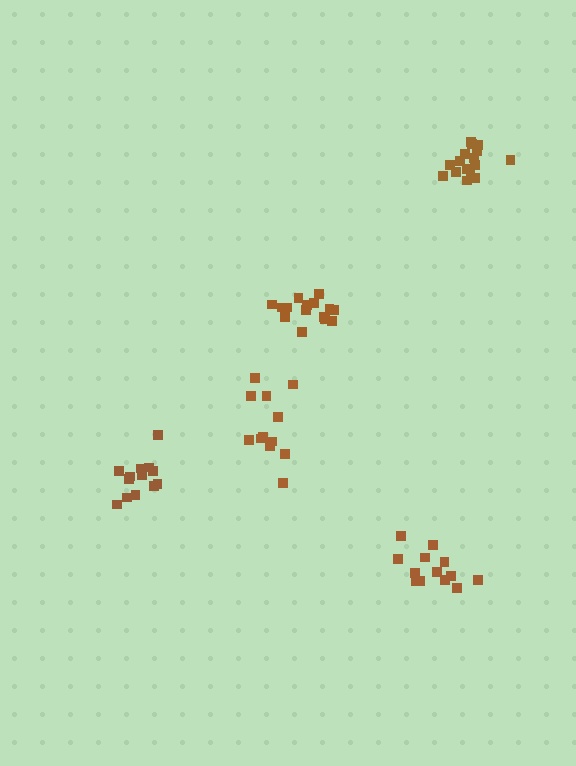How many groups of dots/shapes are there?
There are 5 groups.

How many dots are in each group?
Group 1: 15 dots, Group 2: 13 dots, Group 3: 16 dots, Group 4: 13 dots, Group 5: 12 dots (69 total).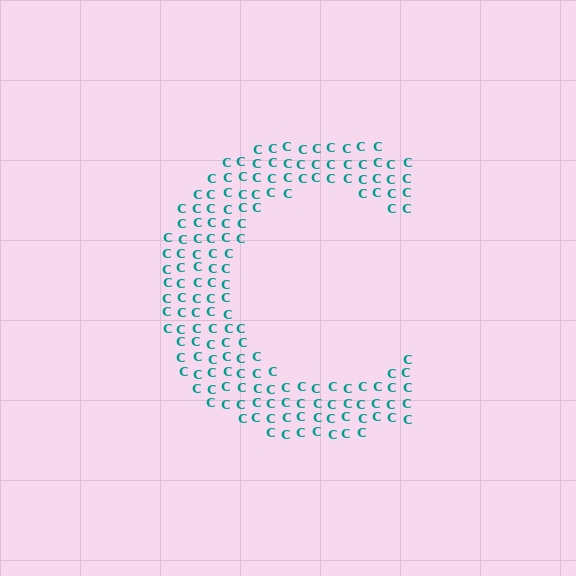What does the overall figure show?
The overall figure shows the letter C.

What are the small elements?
The small elements are letter C's.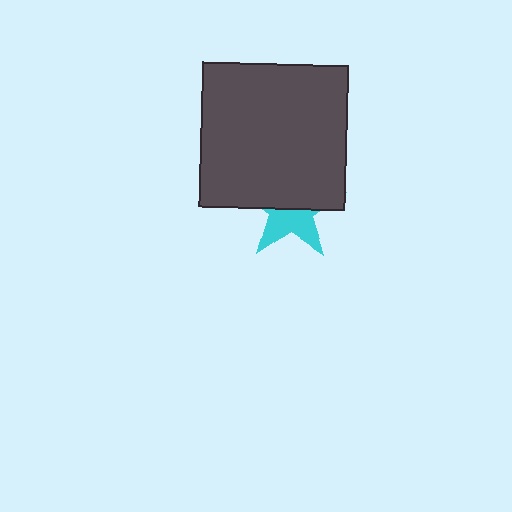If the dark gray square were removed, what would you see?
You would see the complete cyan star.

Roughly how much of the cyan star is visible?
A small part of it is visible (roughly 43%).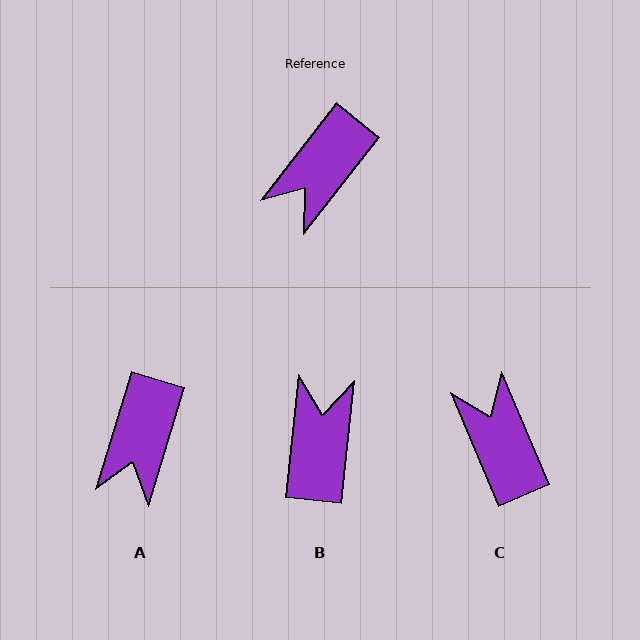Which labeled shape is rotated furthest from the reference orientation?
B, about 148 degrees away.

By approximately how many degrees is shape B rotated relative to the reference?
Approximately 148 degrees clockwise.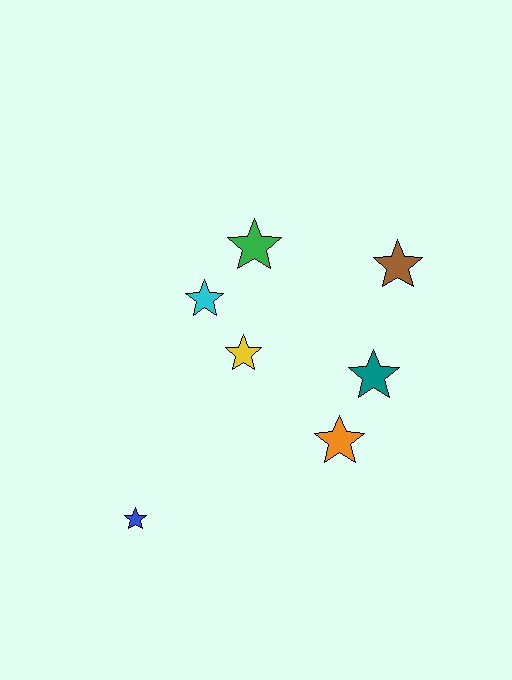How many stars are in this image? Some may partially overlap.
There are 7 stars.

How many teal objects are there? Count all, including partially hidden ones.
There is 1 teal object.